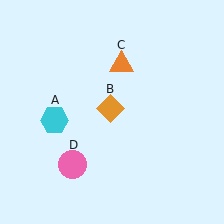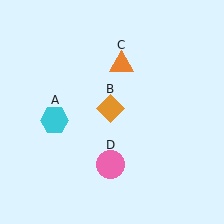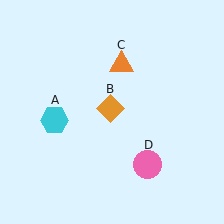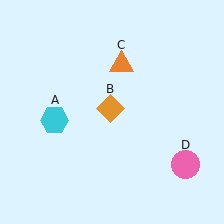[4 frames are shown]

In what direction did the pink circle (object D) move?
The pink circle (object D) moved right.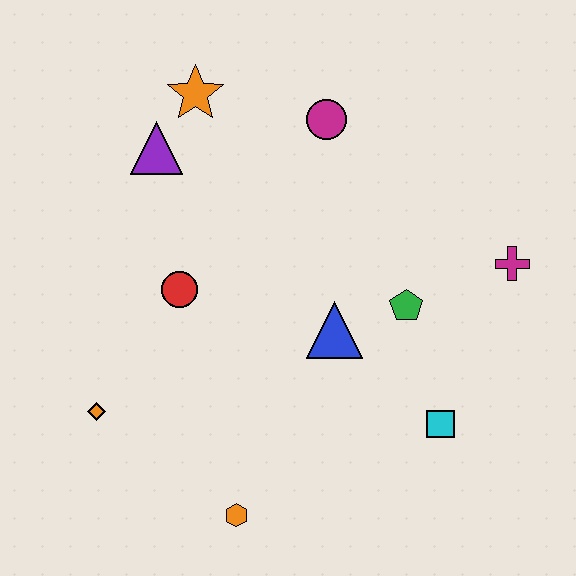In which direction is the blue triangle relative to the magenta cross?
The blue triangle is to the left of the magenta cross.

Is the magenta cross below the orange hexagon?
No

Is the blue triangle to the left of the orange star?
No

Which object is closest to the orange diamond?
The red circle is closest to the orange diamond.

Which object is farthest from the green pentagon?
The orange diamond is farthest from the green pentagon.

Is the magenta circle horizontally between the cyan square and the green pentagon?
No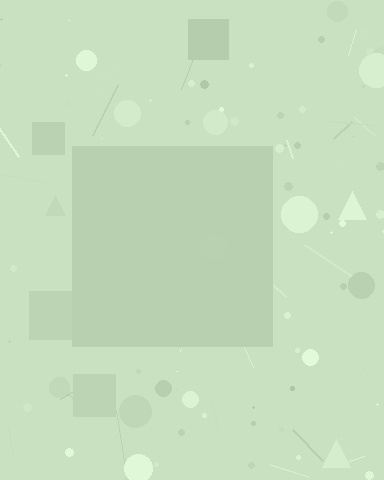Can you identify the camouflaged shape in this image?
The camouflaged shape is a square.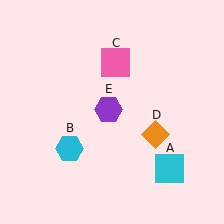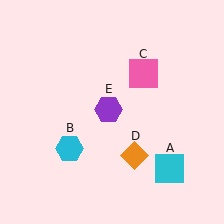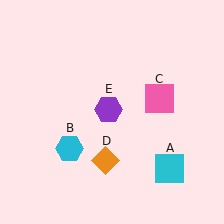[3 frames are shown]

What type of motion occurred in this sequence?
The pink square (object C), orange diamond (object D) rotated clockwise around the center of the scene.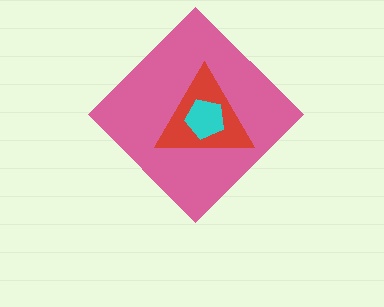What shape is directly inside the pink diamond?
The red triangle.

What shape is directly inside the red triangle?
The cyan pentagon.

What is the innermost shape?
The cyan pentagon.